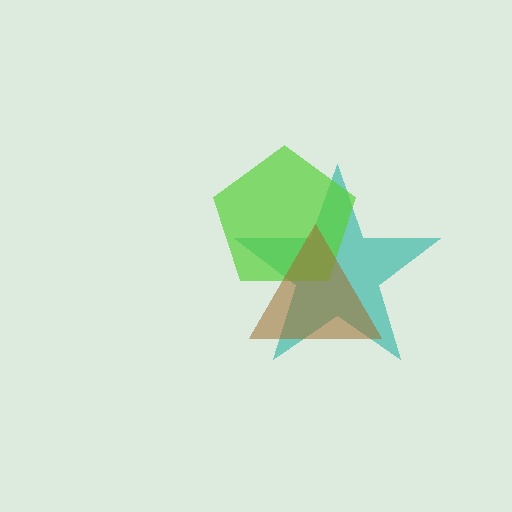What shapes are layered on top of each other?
The layered shapes are: a teal star, a lime pentagon, a brown triangle.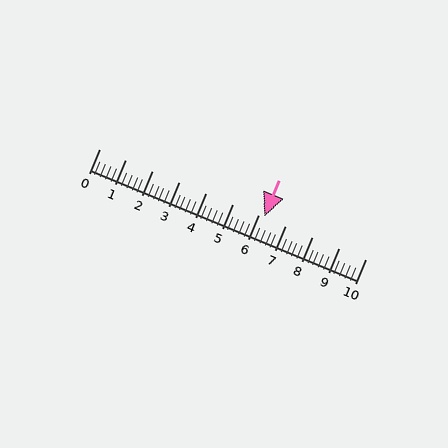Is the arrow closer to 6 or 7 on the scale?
The arrow is closer to 6.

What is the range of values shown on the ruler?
The ruler shows values from 0 to 10.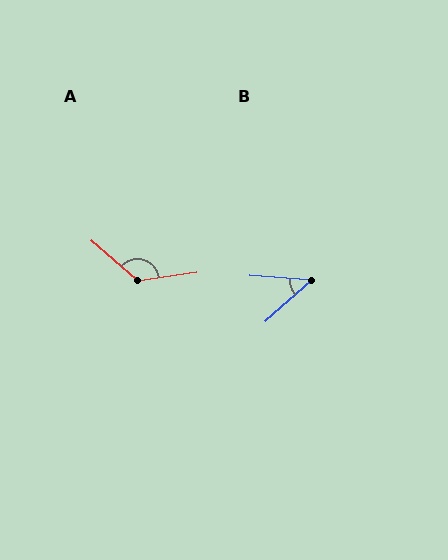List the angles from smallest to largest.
B (47°), A (131°).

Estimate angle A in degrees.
Approximately 131 degrees.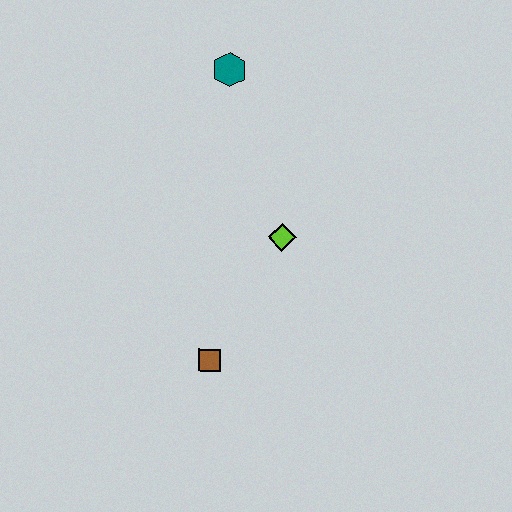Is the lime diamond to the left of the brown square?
No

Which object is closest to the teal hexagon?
The lime diamond is closest to the teal hexagon.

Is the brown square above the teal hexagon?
No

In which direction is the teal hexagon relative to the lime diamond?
The teal hexagon is above the lime diamond.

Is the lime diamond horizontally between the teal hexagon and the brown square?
No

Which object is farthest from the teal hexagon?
The brown square is farthest from the teal hexagon.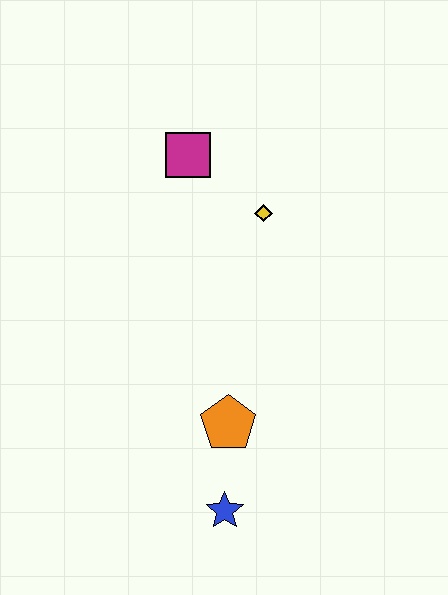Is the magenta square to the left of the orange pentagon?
Yes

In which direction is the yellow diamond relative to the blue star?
The yellow diamond is above the blue star.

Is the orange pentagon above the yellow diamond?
No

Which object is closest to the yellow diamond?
The magenta square is closest to the yellow diamond.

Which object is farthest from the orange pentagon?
The magenta square is farthest from the orange pentagon.